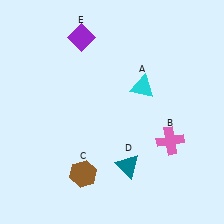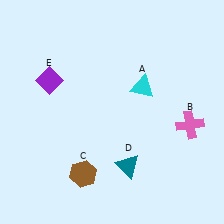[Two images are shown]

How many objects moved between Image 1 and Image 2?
2 objects moved between the two images.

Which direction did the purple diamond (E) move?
The purple diamond (E) moved down.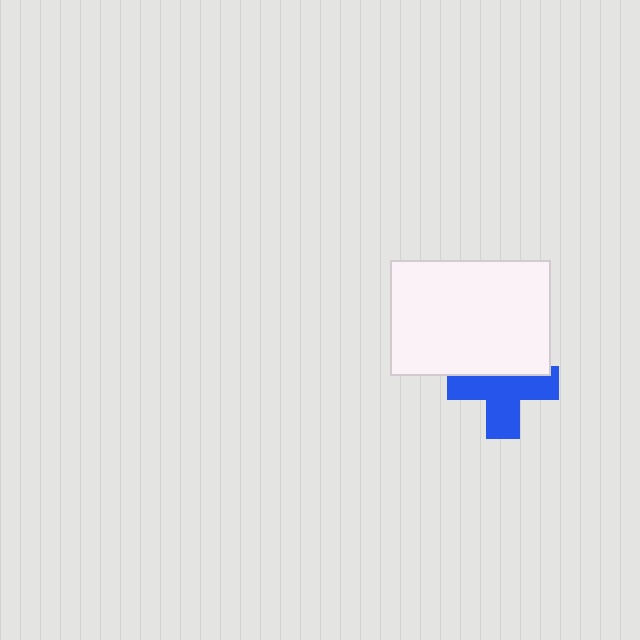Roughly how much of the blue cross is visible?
About half of it is visible (roughly 64%).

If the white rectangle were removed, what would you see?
You would see the complete blue cross.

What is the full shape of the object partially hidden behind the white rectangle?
The partially hidden object is a blue cross.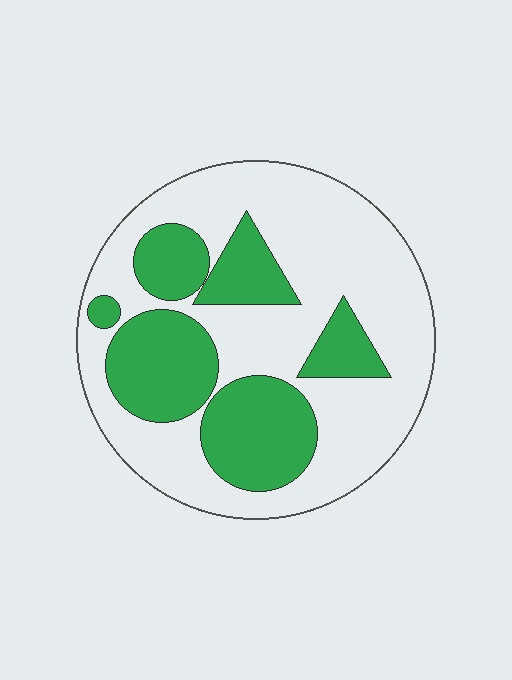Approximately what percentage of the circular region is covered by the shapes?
Approximately 35%.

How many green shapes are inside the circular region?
6.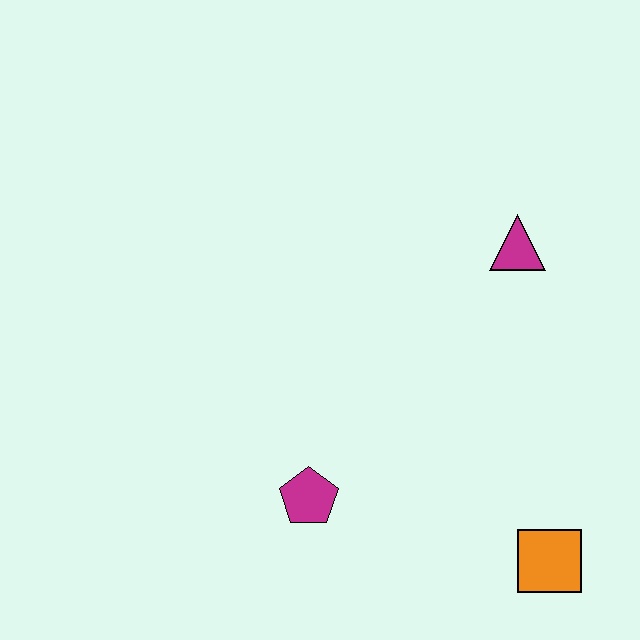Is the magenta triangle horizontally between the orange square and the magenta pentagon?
Yes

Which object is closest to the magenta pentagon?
The orange square is closest to the magenta pentagon.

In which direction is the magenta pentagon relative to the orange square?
The magenta pentagon is to the left of the orange square.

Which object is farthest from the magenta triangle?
The magenta pentagon is farthest from the magenta triangle.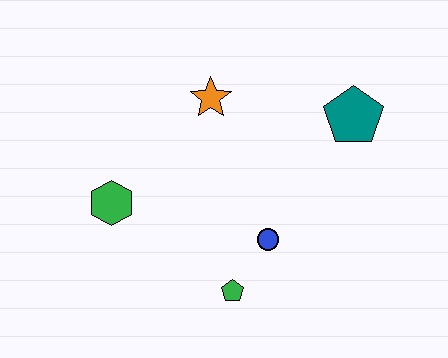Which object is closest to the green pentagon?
The blue circle is closest to the green pentagon.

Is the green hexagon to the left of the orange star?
Yes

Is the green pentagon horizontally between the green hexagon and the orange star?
No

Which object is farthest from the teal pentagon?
The green hexagon is farthest from the teal pentagon.